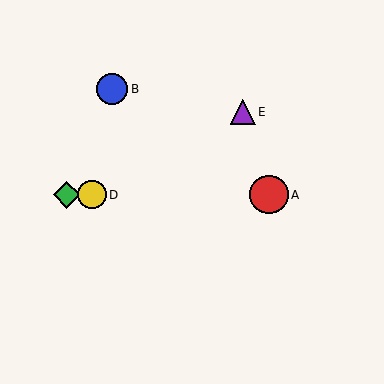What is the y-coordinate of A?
Object A is at y≈195.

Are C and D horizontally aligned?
Yes, both are at y≈195.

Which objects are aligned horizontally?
Objects A, C, D are aligned horizontally.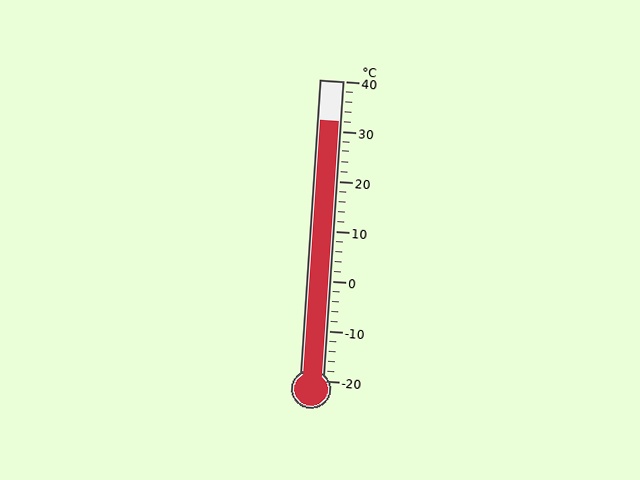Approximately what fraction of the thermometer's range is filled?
The thermometer is filled to approximately 85% of its range.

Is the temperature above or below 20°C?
The temperature is above 20°C.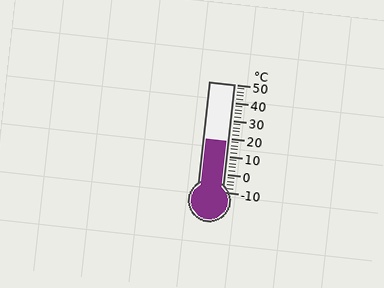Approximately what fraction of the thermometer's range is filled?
The thermometer is filled to approximately 45% of its range.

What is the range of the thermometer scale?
The thermometer scale ranges from -10°C to 50°C.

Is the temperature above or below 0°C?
The temperature is above 0°C.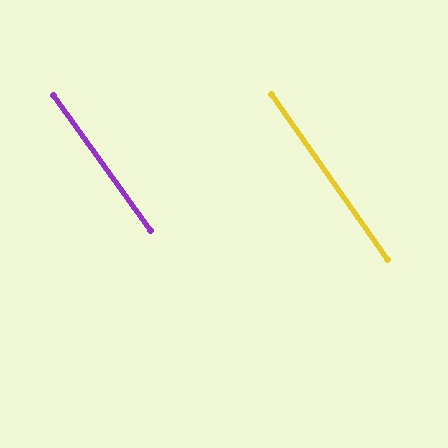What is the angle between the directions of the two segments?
Approximately 0 degrees.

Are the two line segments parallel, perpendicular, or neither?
Parallel — their directions differ by only 0.5°.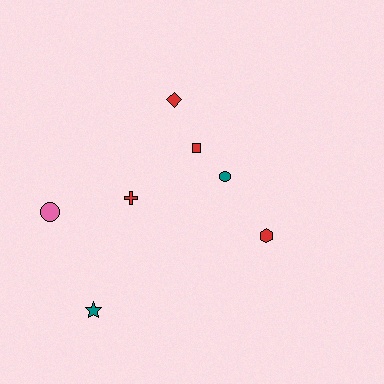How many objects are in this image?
There are 7 objects.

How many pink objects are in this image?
There is 1 pink object.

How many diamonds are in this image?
There is 1 diamond.